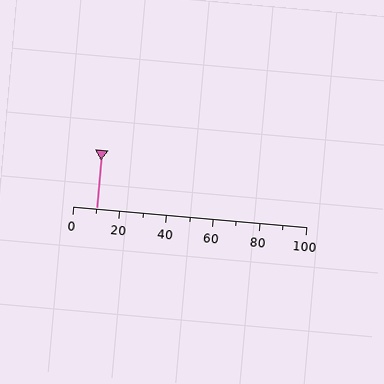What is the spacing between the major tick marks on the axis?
The major ticks are spaced 20 apart.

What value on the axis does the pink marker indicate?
The marker indicates approximately 10.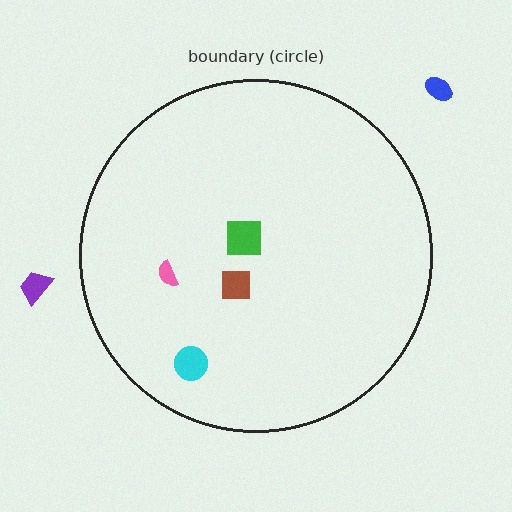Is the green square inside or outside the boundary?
Inside.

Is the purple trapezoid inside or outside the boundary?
Outside.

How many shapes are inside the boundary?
4 inside, 2 outside.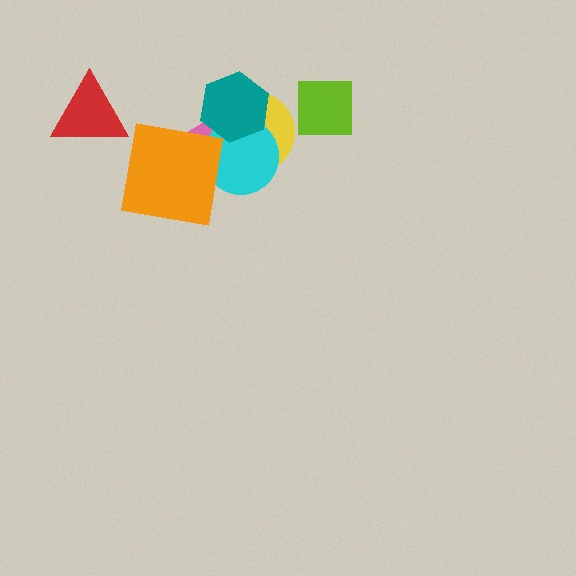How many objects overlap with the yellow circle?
3 objects overlap with the yellow circle.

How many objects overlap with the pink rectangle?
4 objects overlap with the pink rectangle.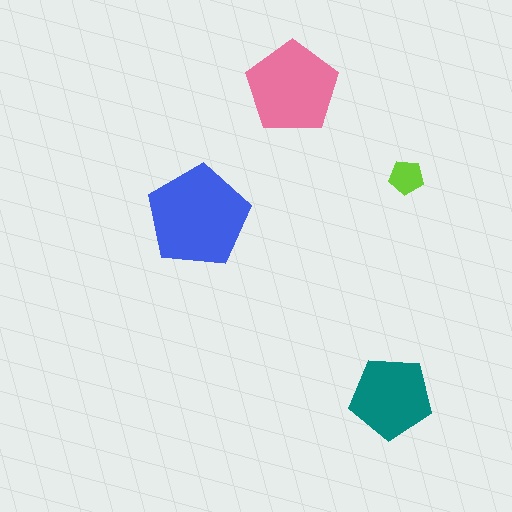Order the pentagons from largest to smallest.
the blue one, the pink one, the teal one, the lime one.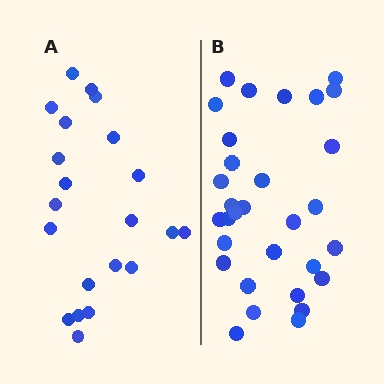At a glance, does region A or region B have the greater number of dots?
Region B (the right region) has more dots.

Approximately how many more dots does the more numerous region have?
Region B has roughly 10 or so more dots than region A.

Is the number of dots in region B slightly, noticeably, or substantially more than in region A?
Region B has substantially more. The ratio is roughly 1.5 to 1.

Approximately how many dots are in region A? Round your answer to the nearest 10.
About 20 dots. (The exact count is 21, which rounds to 20.)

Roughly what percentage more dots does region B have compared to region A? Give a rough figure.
About 50% more.